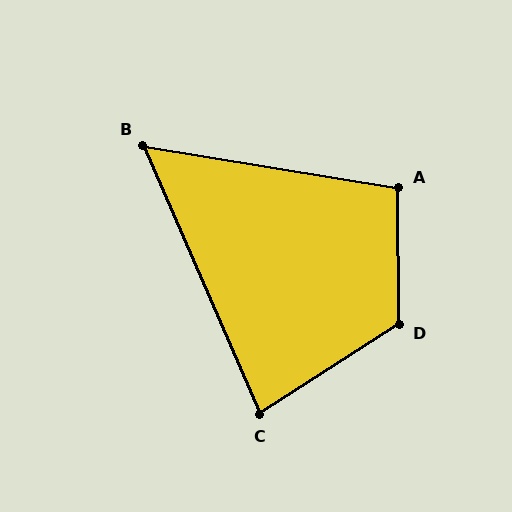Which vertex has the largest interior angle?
D, at approximately 123 degrees.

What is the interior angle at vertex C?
Approximately 81 degrees (acute).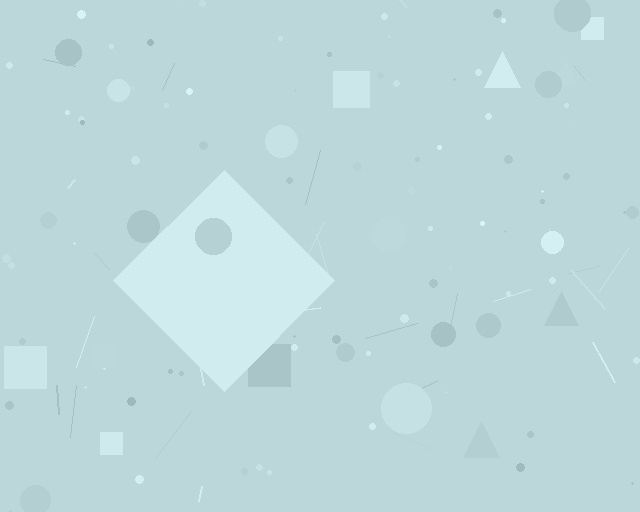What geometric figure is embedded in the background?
A diamond is embedded in the background.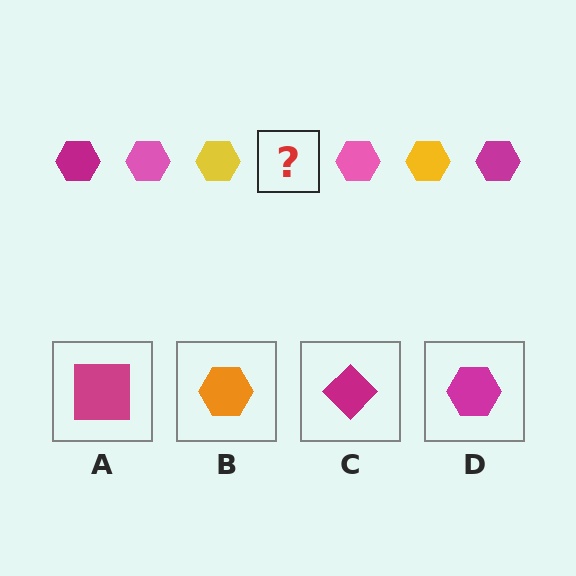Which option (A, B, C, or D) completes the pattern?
D.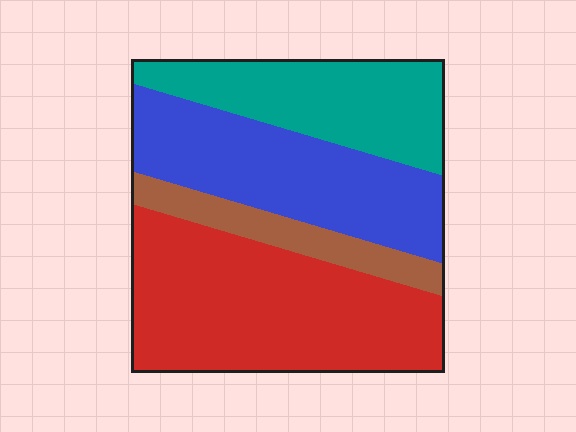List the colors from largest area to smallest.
From largest to smallest: red, blue, teal, brown.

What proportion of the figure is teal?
Teal takes up about one quarter (1/4) of the figure.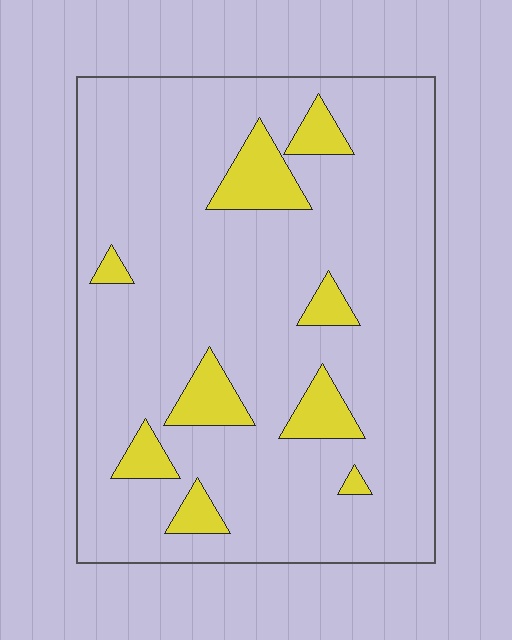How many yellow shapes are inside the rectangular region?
9.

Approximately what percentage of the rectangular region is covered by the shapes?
Approximately 15%.